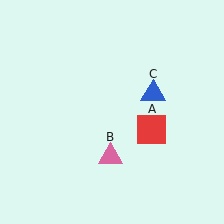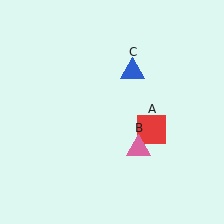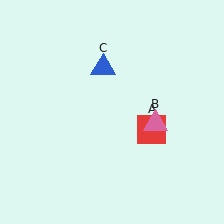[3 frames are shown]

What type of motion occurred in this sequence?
The pink triangle (object B), blue triangle (object C) rotated counterclockwise around the center of the scene.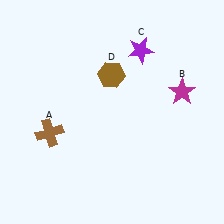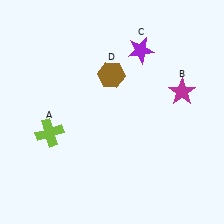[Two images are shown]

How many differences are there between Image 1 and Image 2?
There is 1 difference between the two images.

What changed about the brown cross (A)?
In Image 1, A is brown. In Image 2, it changed to lime.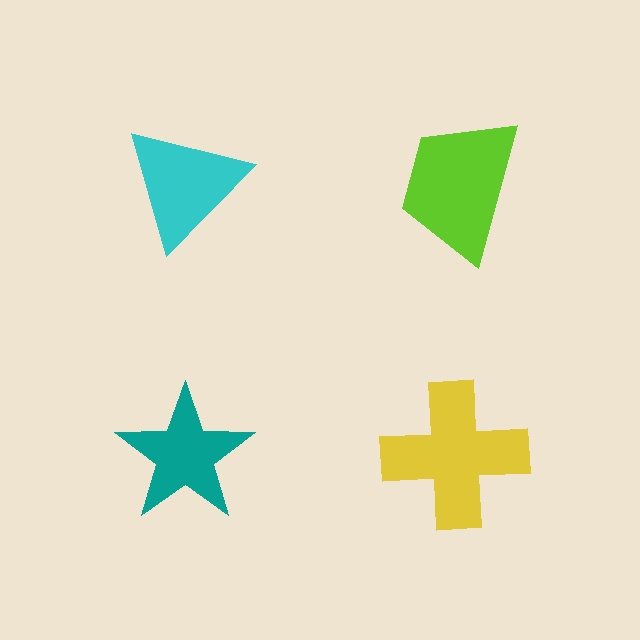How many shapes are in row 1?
2 shapes.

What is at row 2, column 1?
A teal star.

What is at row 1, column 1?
A cyan triangle.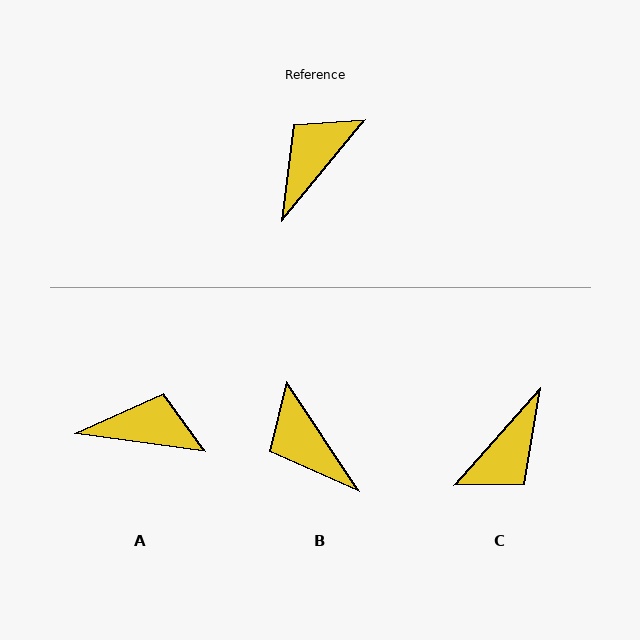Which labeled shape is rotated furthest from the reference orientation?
C, about 178 degrees away.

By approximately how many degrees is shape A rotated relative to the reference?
Approximately 58 degrees clockwise.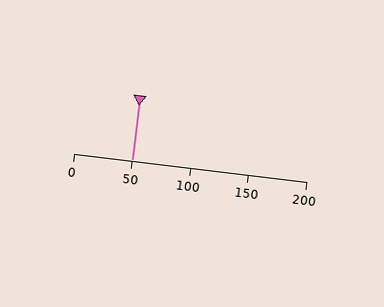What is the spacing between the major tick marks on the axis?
The major ticks are spaced 50 apart.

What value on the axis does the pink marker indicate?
The marker indicates approximately 50.